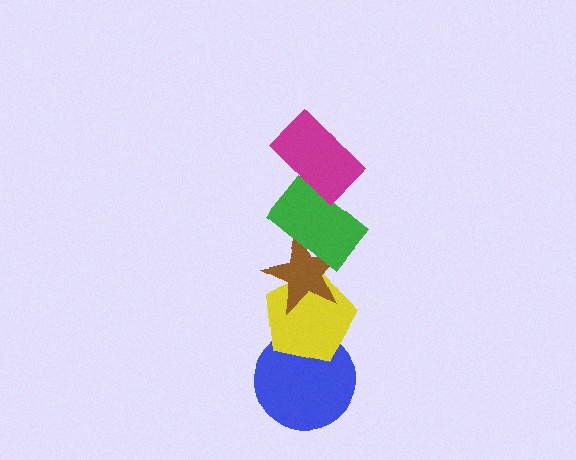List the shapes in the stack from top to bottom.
From top to bottom: the magenta rectangle, the green rectangle, the brown star, the yellow pentagon, the blue circle.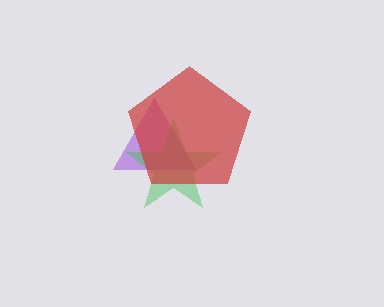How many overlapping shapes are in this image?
There are 3 overlapping shapes in the image.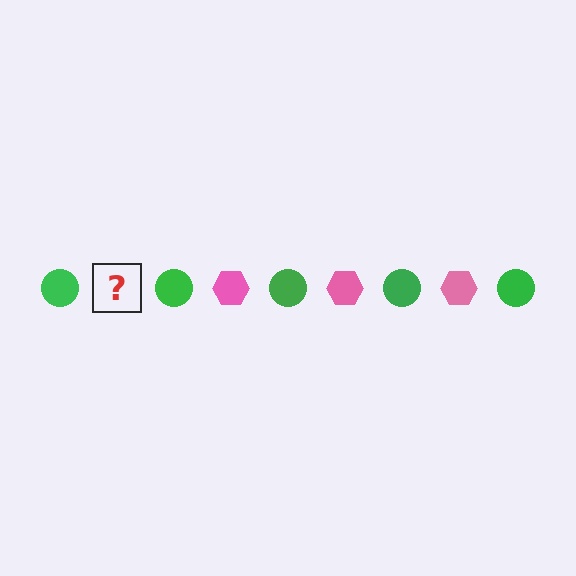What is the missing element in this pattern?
The missing element is a pink hexagon.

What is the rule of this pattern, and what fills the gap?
The rule is that the pattern alternates between green circle and pink hexagon. The gap should be filled with a pink hexagon.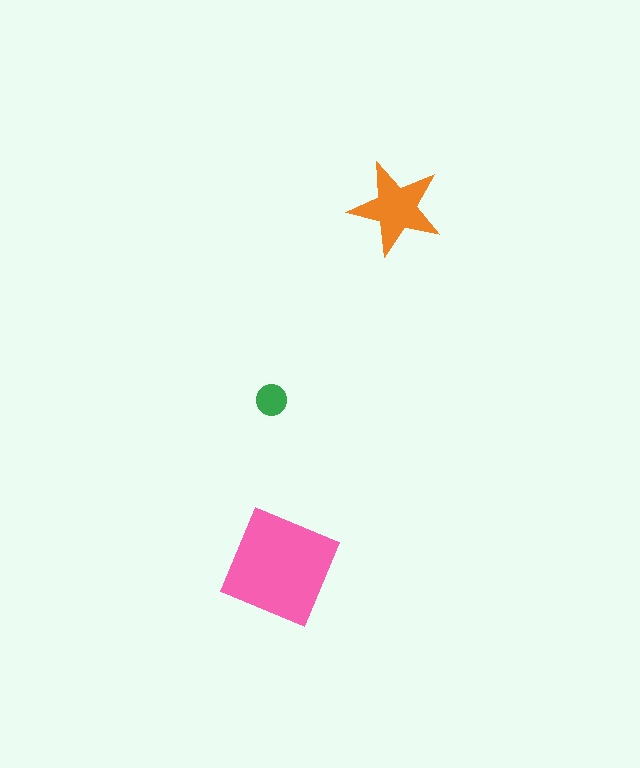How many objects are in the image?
There are 3 objects in the image.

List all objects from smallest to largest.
The green circle, the orange star, the pink square.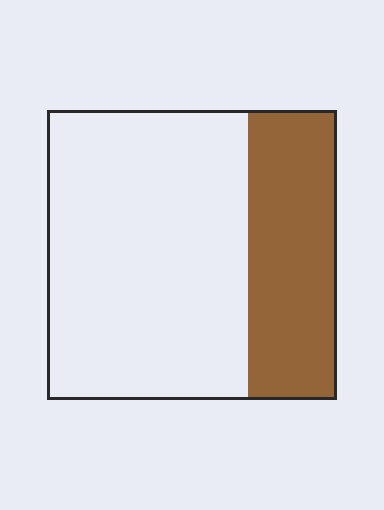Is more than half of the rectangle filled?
No.